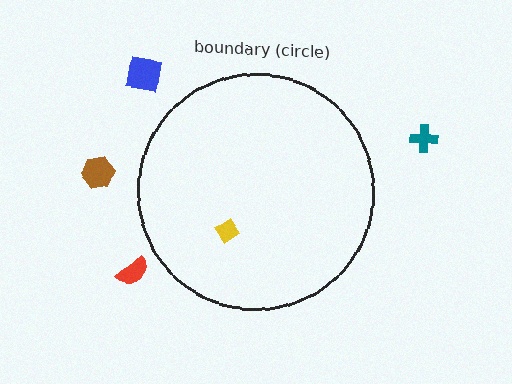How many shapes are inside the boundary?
1 inside, 4 outside.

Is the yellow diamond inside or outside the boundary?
Inside.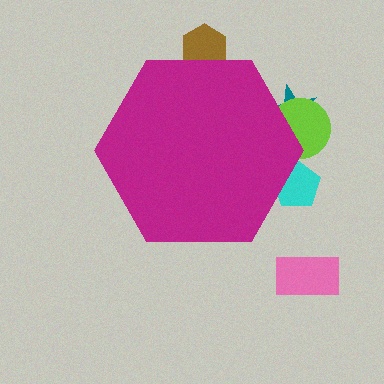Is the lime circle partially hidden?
Yes, the lime circle is partially hidden behind the magenta hexagon.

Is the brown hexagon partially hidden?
Yes, the brown hexagon is partially hidden behind the magenta hexagon.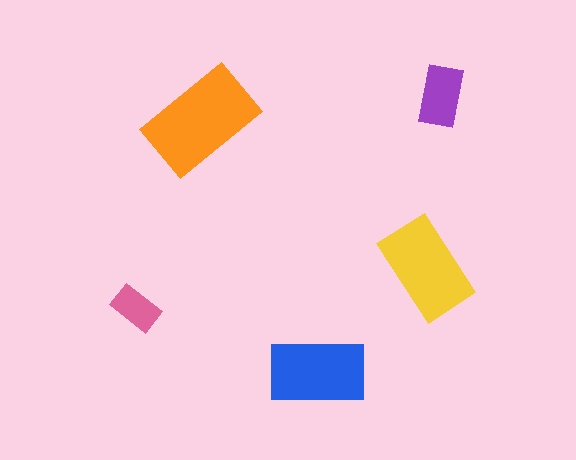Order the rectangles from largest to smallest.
the orange one, the yellow one, the blue one, the purple one, the pink one.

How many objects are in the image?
There are 5 objects in the image.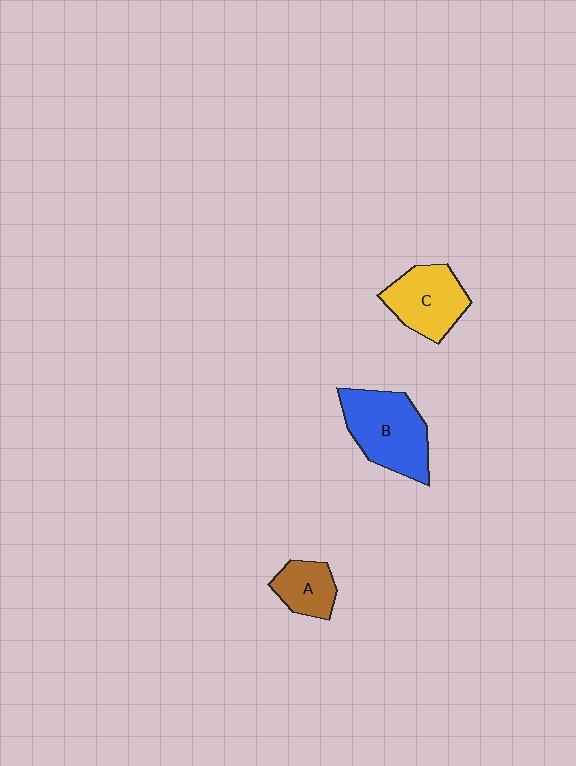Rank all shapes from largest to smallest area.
From largest to smallest: B (blue), C (yellow), A (brown).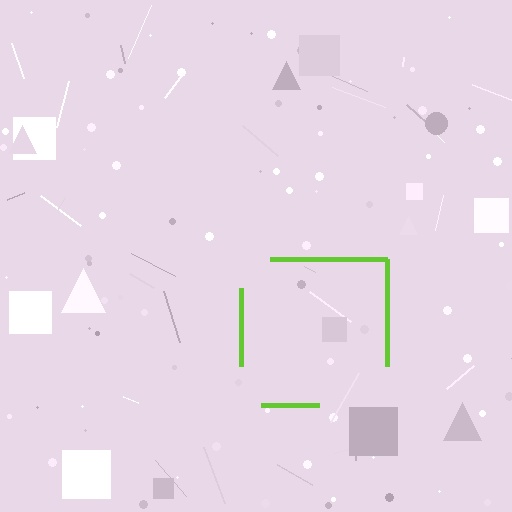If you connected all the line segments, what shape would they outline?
They would outline a square.